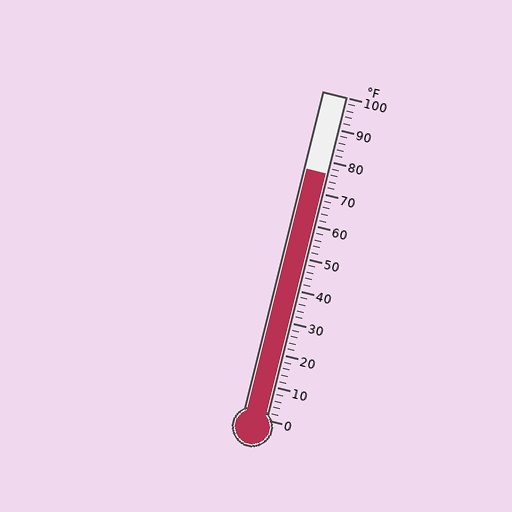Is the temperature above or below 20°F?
The temperature is above 20°F.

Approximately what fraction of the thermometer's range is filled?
The thermometer is filled to approximately 75% of its range.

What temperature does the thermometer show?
The thermometer shows approximately 76°F.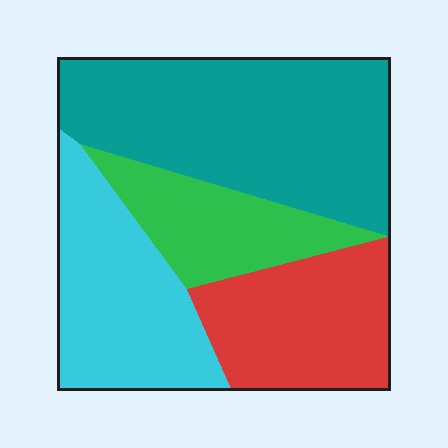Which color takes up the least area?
Green, at roughly 15%.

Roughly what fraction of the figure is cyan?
Cyan covers 24% of the figure.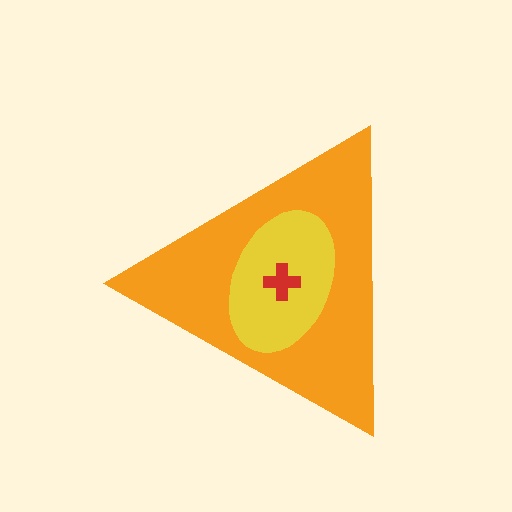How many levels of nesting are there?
3.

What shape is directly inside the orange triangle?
The yellow ellipse.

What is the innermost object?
The red cross.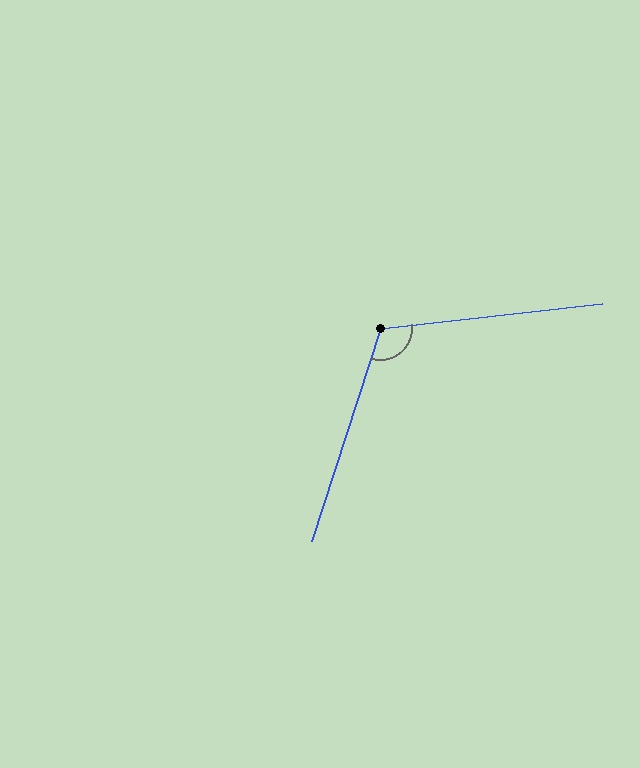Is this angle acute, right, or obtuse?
It is obtuse.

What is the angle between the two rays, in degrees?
Approximately 114 degrees.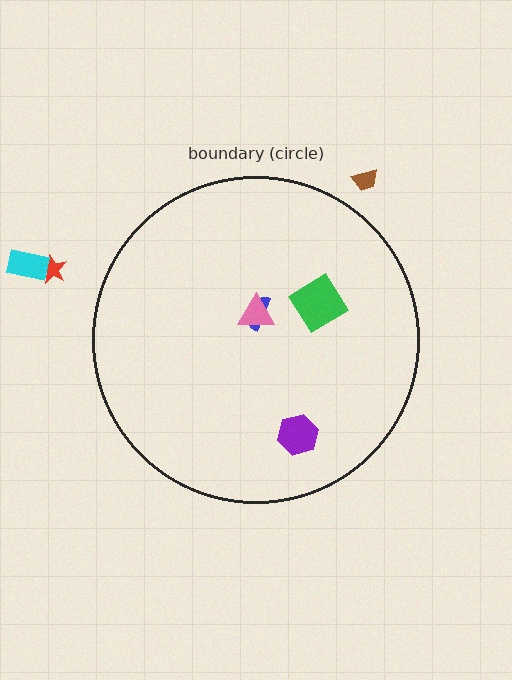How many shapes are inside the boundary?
4 inside, 3 outside.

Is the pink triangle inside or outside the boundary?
Inside.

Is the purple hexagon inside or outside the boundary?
Inside.